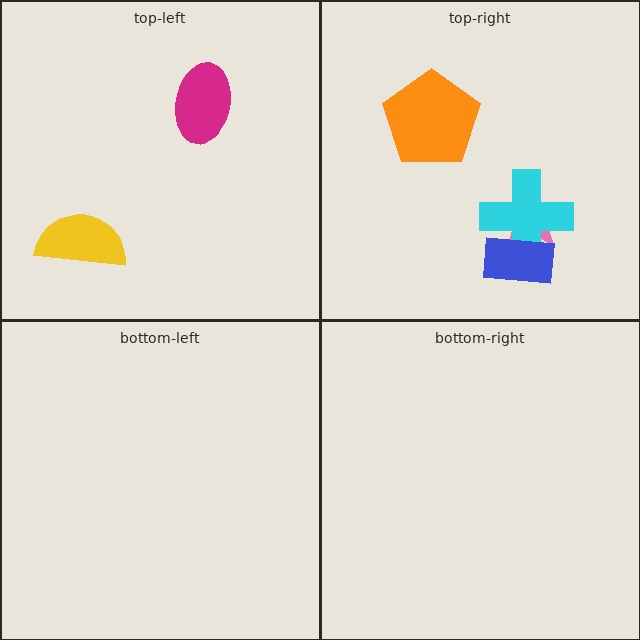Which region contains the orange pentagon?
The top-right region.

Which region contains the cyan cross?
The top-right region.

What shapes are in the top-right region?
The orange pentagon, the pink star, the cyan cross, the blue rectangle.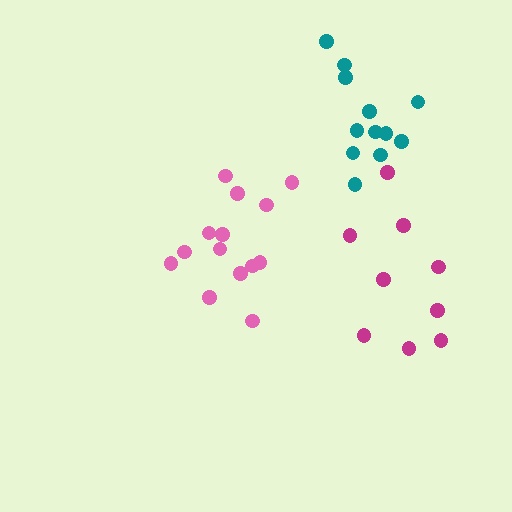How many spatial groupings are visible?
There are 3 spatial groupings.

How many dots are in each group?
Group 1: 12 dots, Group 2: 9 dots, Group 3: 14 dots (35 total).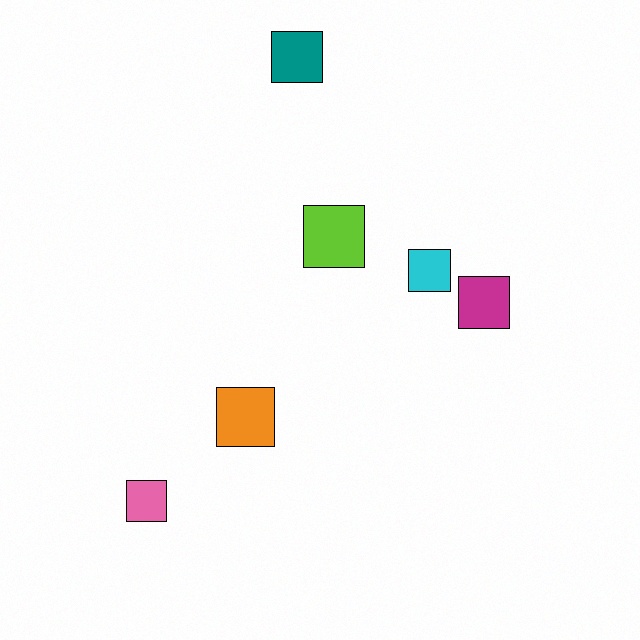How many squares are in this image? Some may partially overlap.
There are 6 squares.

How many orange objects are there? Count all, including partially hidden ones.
There is 1 orange object.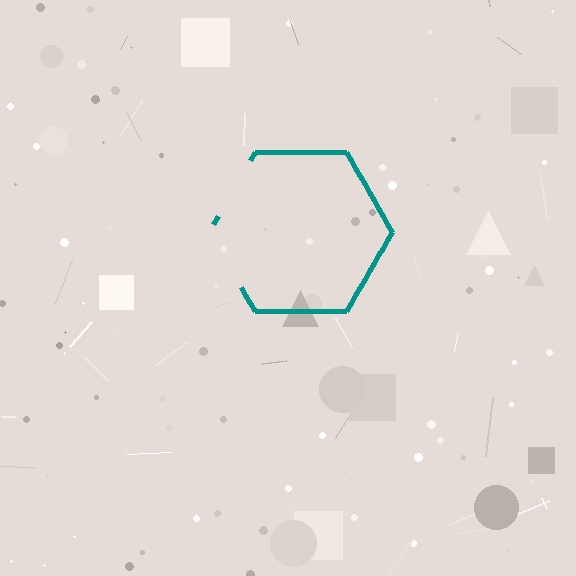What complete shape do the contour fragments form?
The contour fragments form a hexagon.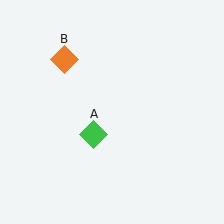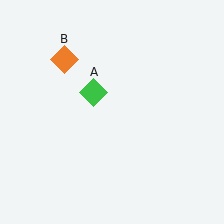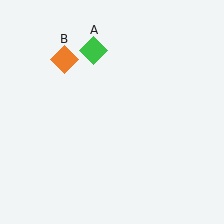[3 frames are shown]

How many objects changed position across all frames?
1 object changed position: green diamond (object A).